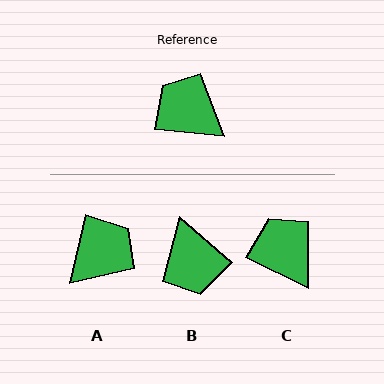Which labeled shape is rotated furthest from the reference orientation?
B, about 145 degrees away.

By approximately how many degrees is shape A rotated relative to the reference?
Approximately 97 degrees clockwise.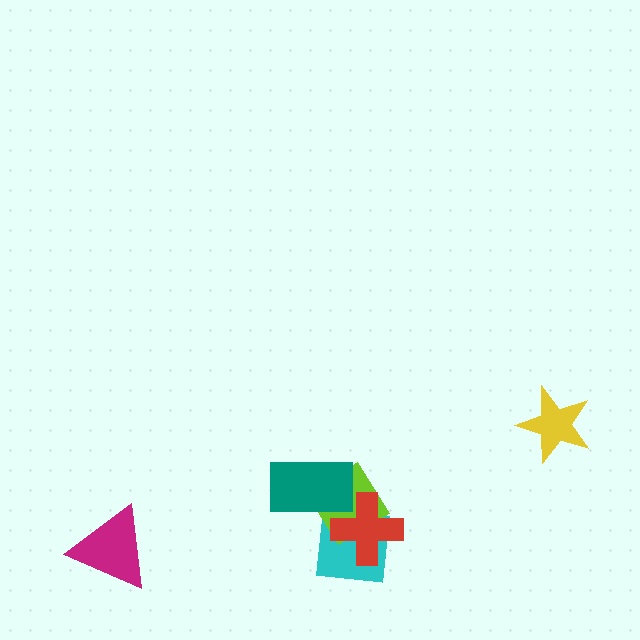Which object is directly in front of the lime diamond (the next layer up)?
The teal rectangle is directly in front of the lime diamond.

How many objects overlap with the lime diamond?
3 objects overlap with the lime diamond.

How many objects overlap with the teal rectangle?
2 objects overlap with the teal rectangle.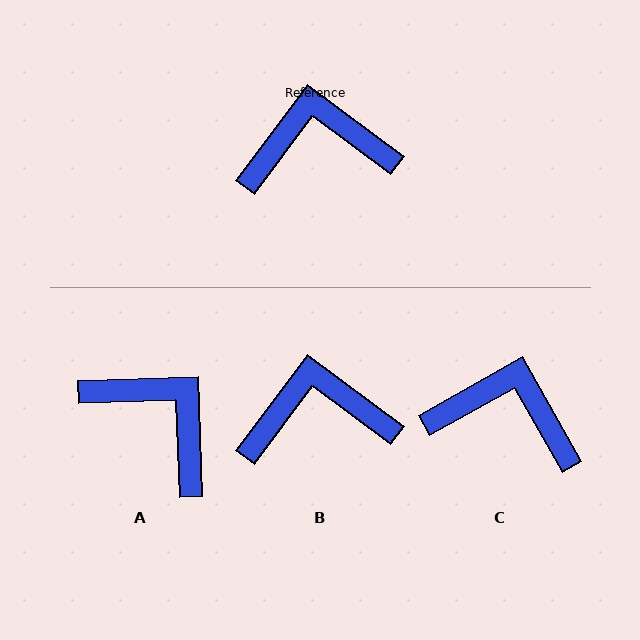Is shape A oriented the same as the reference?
No, it is off by about 51 degrees.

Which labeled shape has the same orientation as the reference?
B.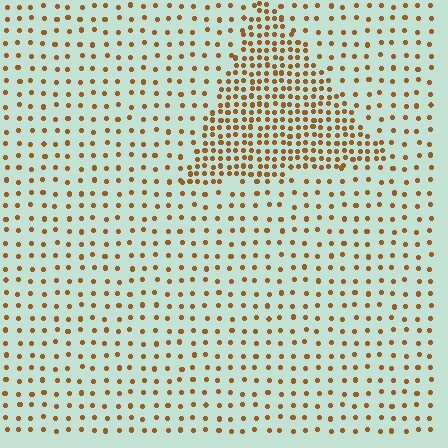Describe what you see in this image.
The image contains small brown elements arranged at two different densities. A triangle-shaped region is visible where the elements are more densely packed than the surrounding area.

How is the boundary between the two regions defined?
The boundary is defined by a change in element density (approximately 2.6x ratio). All elements are the same color, size, and shape.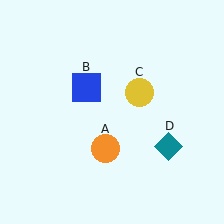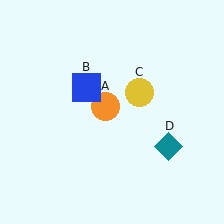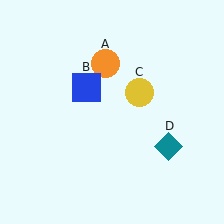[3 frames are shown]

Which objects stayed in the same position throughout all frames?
Blue square (object B) and yellow circle (object C) and teal diamond (object D) remained stationary.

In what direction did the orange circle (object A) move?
The orange circle (object A) moved up.